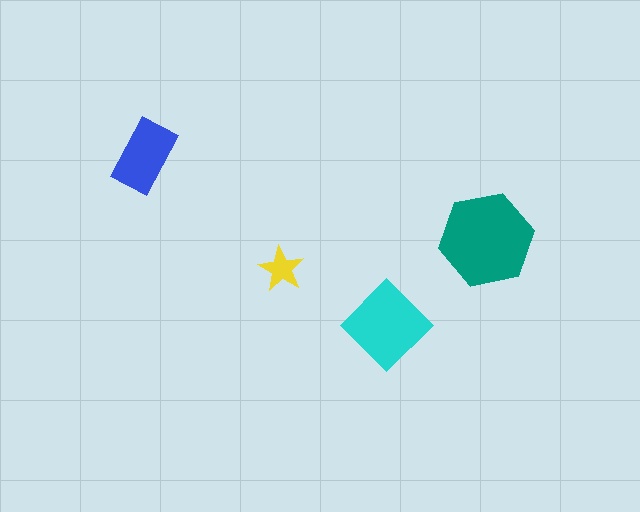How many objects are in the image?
There are 4 objects in the image.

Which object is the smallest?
The yellow star.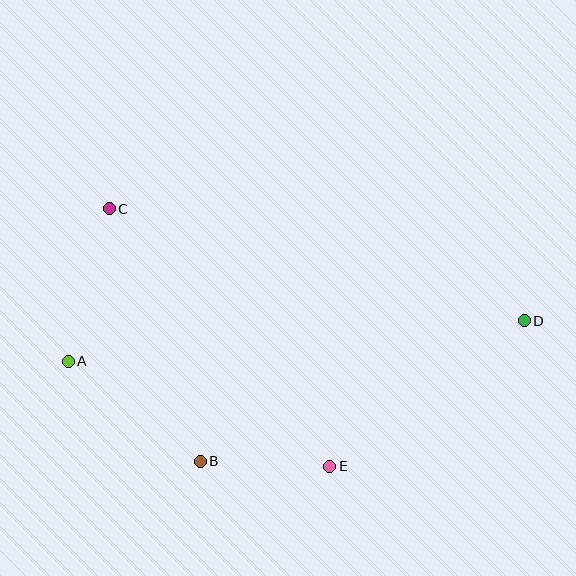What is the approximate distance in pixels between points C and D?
The distance between C and D is approximately 430 pixels.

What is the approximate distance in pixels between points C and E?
The distance between C and E is approximately 339 pixels.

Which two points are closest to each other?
Points B and E are closest to each other.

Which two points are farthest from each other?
Points A and D are farthest from each other.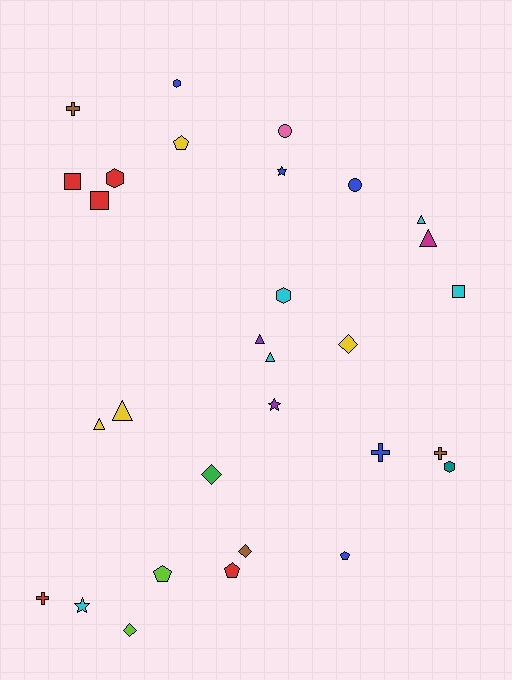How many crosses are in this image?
There are 4 crosses.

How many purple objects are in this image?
There are 2 purple objects.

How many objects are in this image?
There are 30 objects.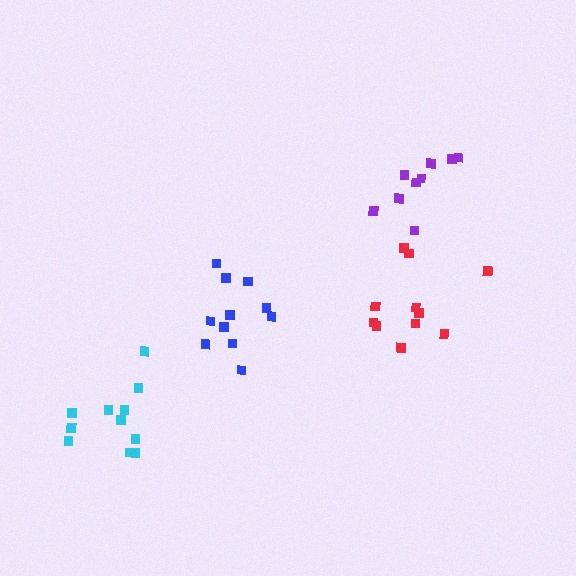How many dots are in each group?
Group 1: 11 dots, Group 2: 11 dots, Group 3: 9 dots, Group 4: 11 dots (42 total).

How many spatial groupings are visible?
There are 4 spatial groupings.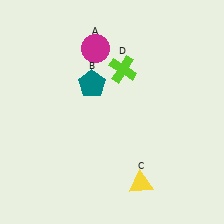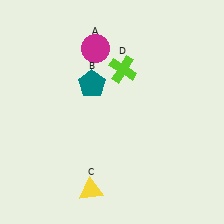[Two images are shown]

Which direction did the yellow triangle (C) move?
The yellow triangle (C) moved left.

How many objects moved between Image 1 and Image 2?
1 object moved between the two images.